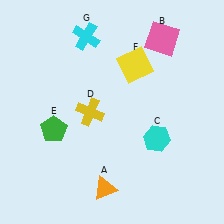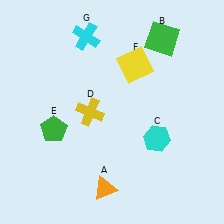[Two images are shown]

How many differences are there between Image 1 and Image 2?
There is 1 difference between the two images.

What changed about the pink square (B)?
In Image 1, B is pink. In Image 2, it changed to green.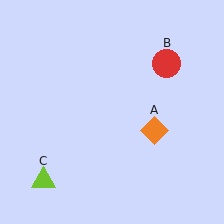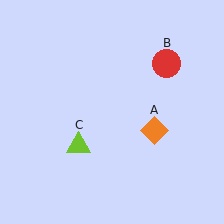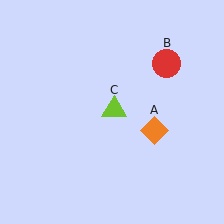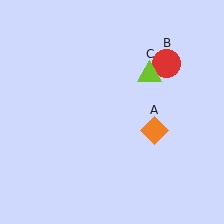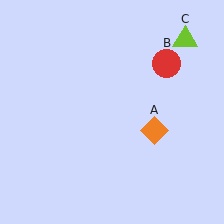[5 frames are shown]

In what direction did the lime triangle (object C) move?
The lime triangle (object C) moved up and to the right.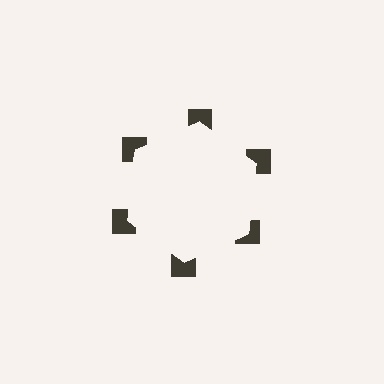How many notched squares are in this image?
There are 6 — one at each vertex of the illusory hexagon.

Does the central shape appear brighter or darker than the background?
It typically appears slightly brighter than the background, even though no actual brightness change is drawn.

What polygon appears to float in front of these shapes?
An illusory hexagon — its edges are inferred from the aligned wedge cuts in the notched squares, not physically drawn.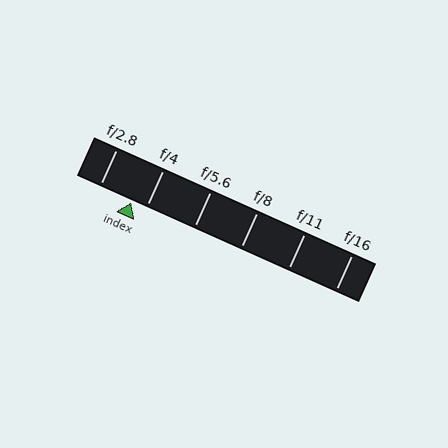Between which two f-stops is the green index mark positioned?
The index mark is between f/2.8 and f/4.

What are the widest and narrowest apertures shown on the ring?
The widest aperture shown is f/2.8 and the narrowest is f/16.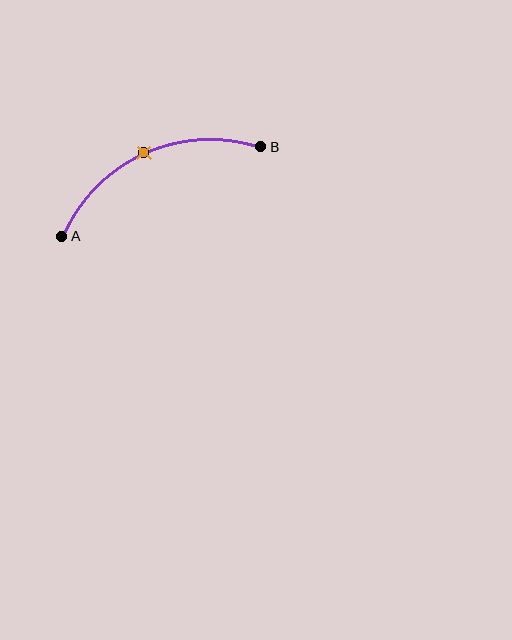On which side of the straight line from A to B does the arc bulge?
The arc bulges above the straight line connecting A and B.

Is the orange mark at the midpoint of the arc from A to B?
Yes. The orange mark lies on the arc at equal arc-length from both A and B — it is the arc midpoint.